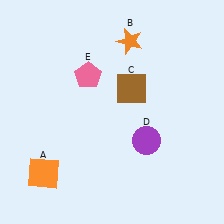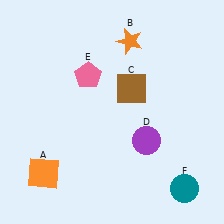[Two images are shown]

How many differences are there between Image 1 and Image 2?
There is 1 difference between the two images.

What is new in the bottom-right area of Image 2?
A teal circle (F) was added in the bottom-right area of Image 2.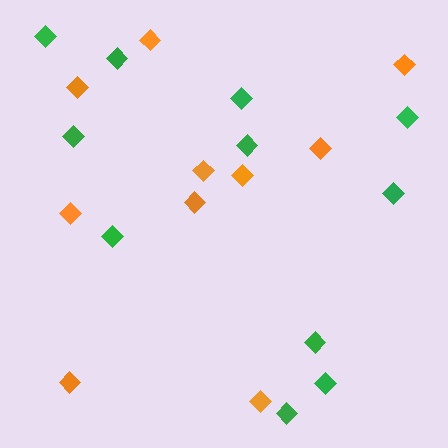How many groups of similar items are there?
There are 2 groups: one group of orange diamonds (10) and one group of green diamonds (11).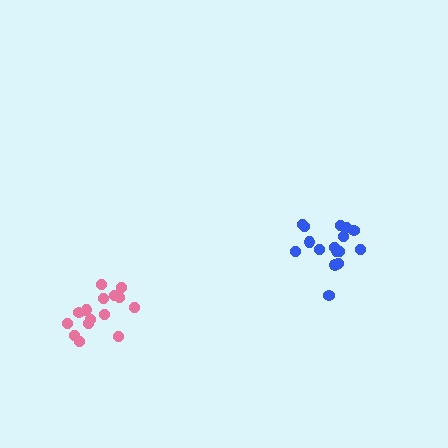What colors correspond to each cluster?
The clusters are colored: blue, pink.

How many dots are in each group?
Group 1: 16 dots, Group 2: 15 dots (31 total).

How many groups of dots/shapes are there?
There are 2 groups.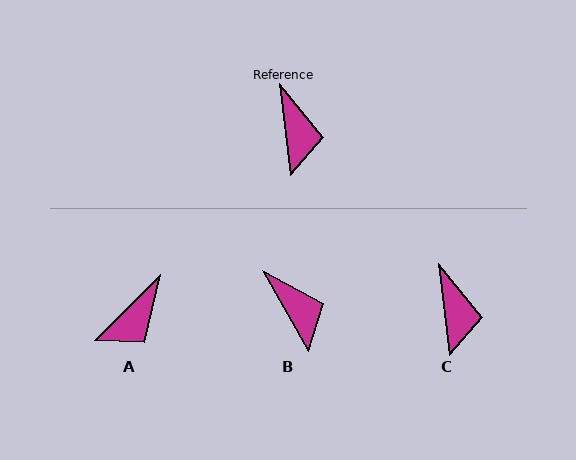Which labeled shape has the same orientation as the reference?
C.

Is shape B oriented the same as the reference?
No, it is off by about 23 degrees.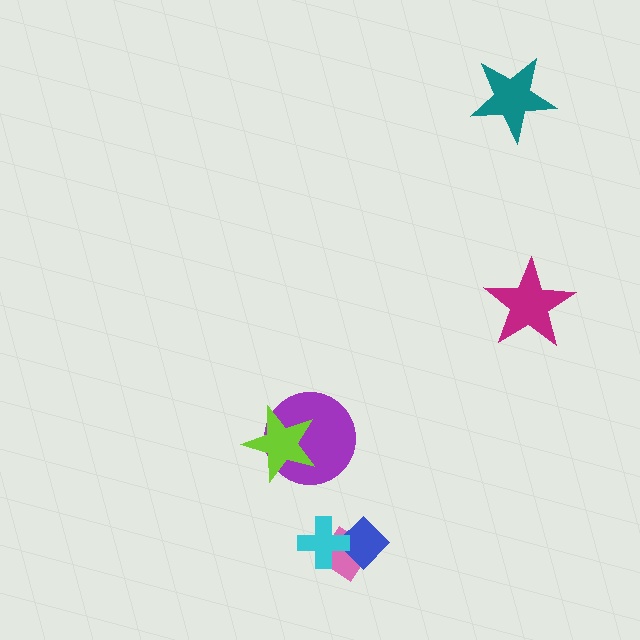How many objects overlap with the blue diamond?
2 objects overlap with the blue diamond.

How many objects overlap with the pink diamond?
2 objects overlap with the pink diamond.